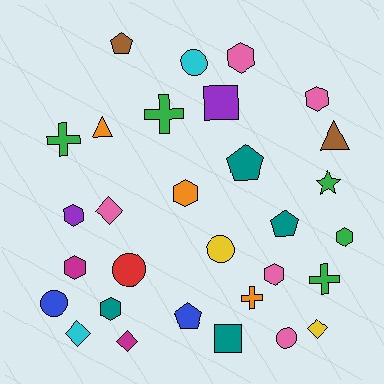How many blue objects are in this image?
There are 2 blue objects.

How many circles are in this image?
There are 5 circles.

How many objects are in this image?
There are 30 objects.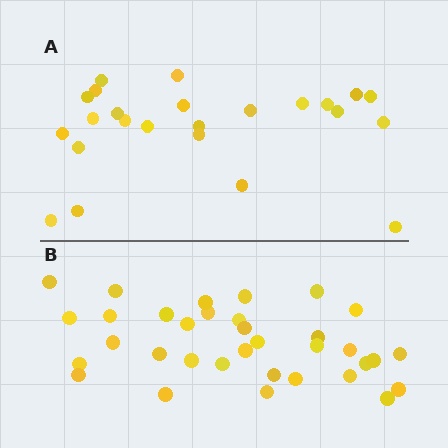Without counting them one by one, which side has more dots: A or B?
Region B (the bottom region) has more dots.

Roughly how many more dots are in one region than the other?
Region B has roughly 10 or so more dots than region A.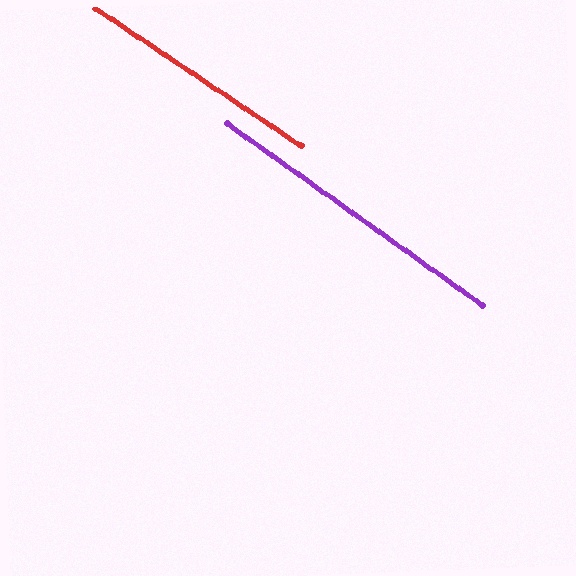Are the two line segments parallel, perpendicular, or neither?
Parallel — their directions differ by only 1.6°.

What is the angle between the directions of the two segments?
Approximately 2 degrees.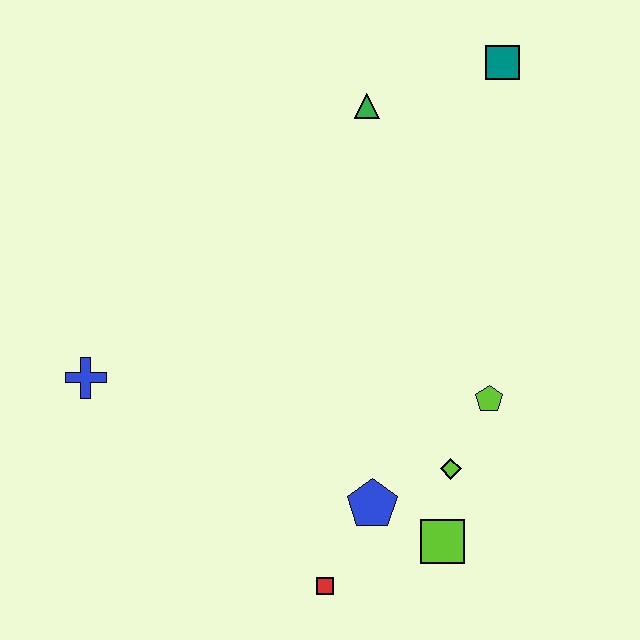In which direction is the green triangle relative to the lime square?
The green triangle is above the lime square.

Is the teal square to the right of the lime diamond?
Yes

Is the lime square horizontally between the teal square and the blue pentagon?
Yes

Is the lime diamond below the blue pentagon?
No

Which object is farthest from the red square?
The teal square is farthest from the red square.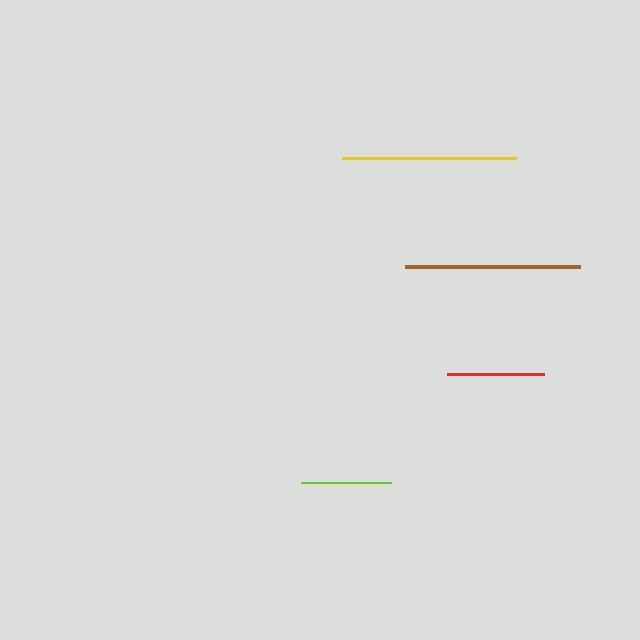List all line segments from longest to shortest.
From longest to shortest: brown, yellow, red, lime.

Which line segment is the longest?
The brown line is the longest at approximately 175 pixels.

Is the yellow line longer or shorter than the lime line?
The yellow line is longer than the lime line.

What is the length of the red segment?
The red segment is approximately 97 pixels long.